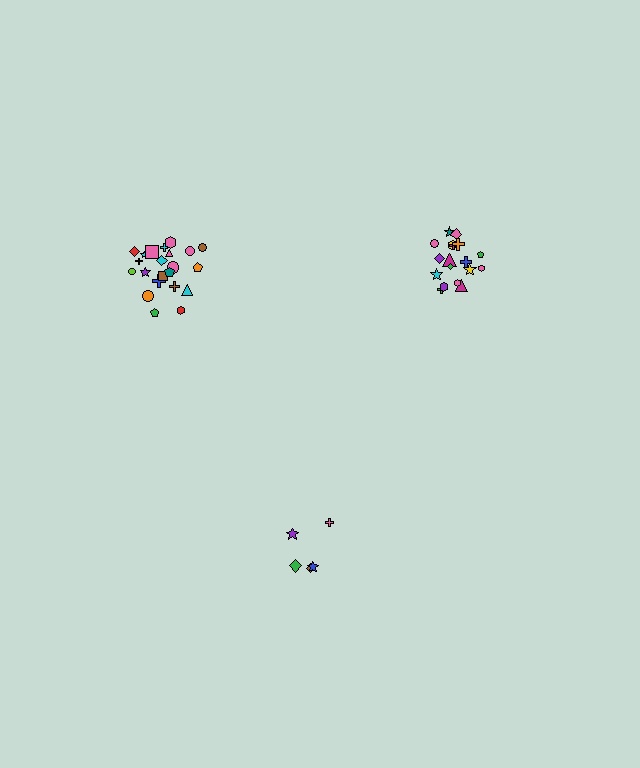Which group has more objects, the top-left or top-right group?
The top-left group.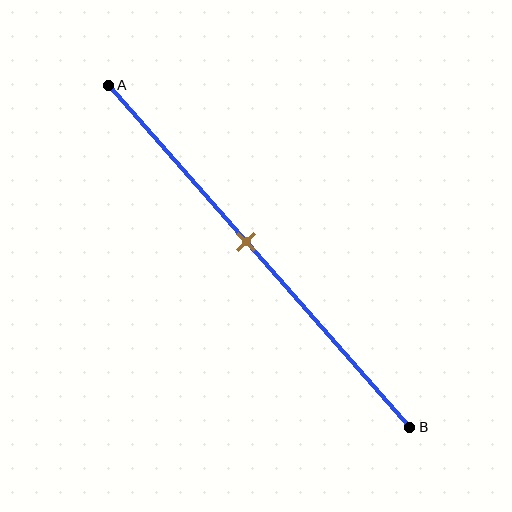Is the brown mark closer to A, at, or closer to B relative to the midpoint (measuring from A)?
The brown mark is closer to point A than the midpoint of segment AB.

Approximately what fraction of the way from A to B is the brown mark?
The brown mark is approximately 45% of the way from A to B.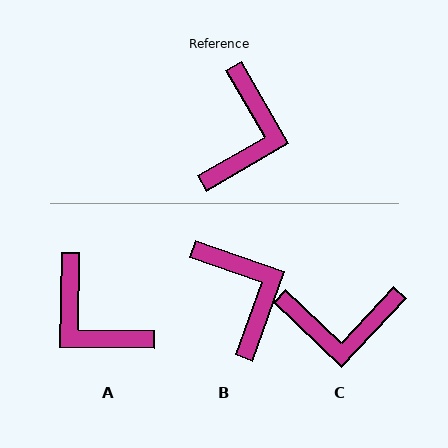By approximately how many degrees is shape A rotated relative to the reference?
Approximately 121 degrees clockwise.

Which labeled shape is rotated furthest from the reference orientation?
A, about 121 degrees away.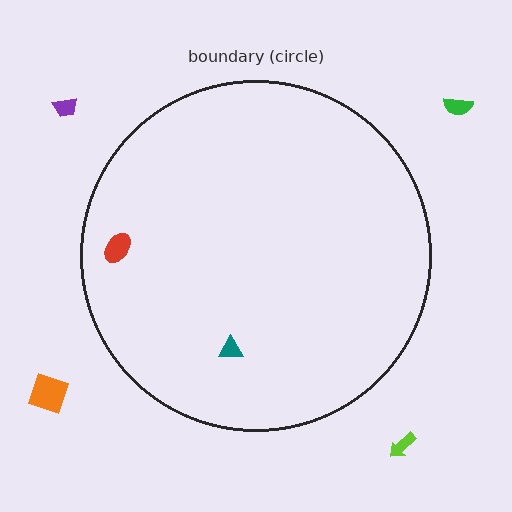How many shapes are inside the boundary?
2 inside, 4 outside.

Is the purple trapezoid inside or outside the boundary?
Outside.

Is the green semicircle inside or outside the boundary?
Outside.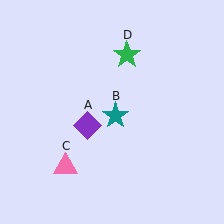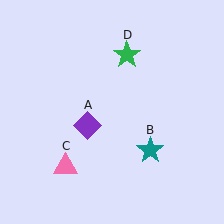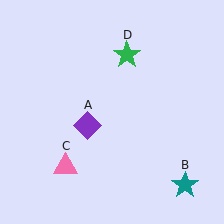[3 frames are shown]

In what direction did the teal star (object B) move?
The teal star (object B) moved down and to the right.